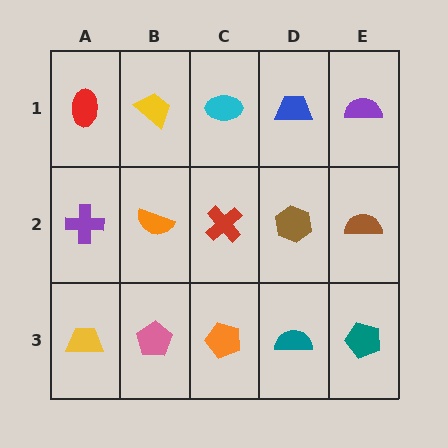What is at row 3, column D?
A teal semicircle.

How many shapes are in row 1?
5 shapes.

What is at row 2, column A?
A purple cross.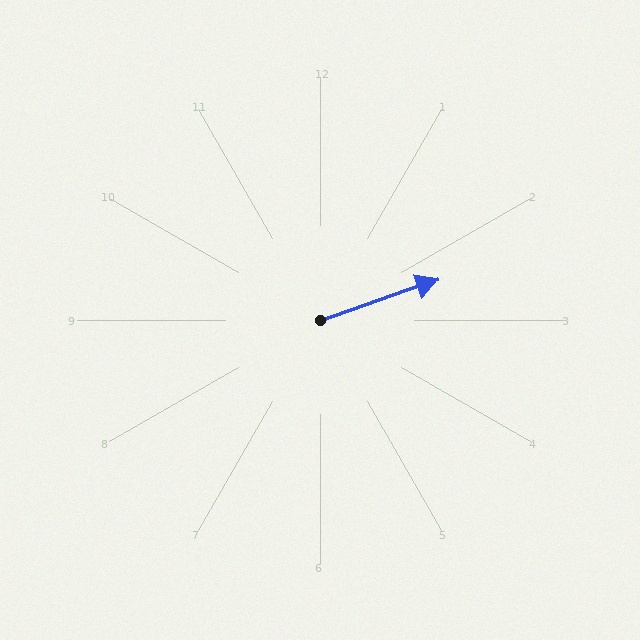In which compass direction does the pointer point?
East.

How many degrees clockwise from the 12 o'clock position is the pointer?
Approximately 71 degrees.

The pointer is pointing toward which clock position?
Roughly 2 o'clock.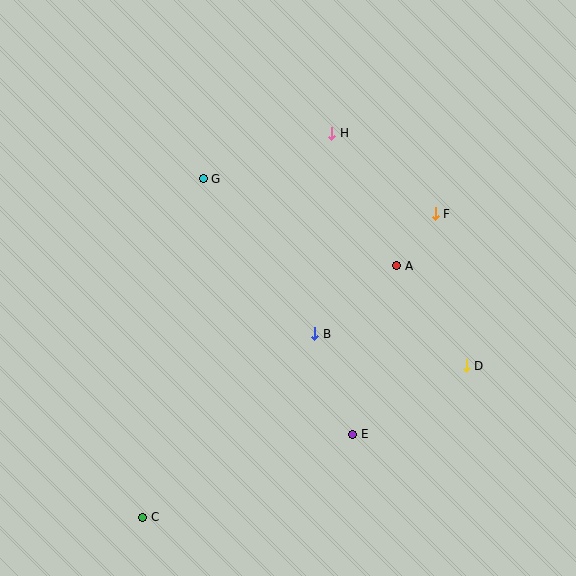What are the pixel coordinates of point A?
Point A is at (397, 266).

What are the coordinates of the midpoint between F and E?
The midpoint between F and E is at (394, 324).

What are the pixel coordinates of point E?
Point E is at (353, 434).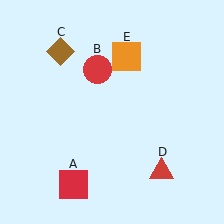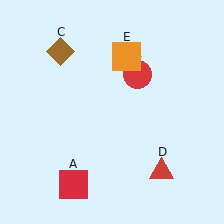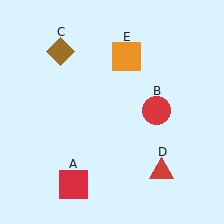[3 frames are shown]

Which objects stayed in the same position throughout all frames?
Red square (object A) and brown diamond (object C) and red triangle (object D) and orange square (object E) remained stationary.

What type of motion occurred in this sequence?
The red circle (object B) rotated clockwise around the center of the scene.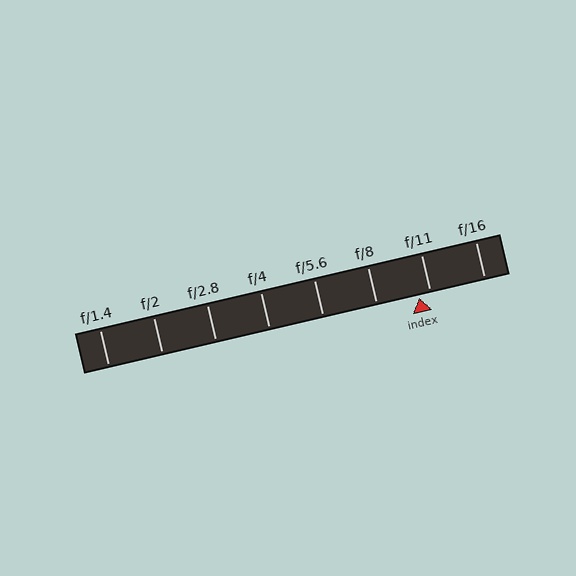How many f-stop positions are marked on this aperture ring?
There are 8 f-stop positions marked.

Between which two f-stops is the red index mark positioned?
The index mark is between f/8 and f/11.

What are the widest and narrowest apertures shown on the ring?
The widest aperture shown is f/1.4 and the narrowest is f/16.